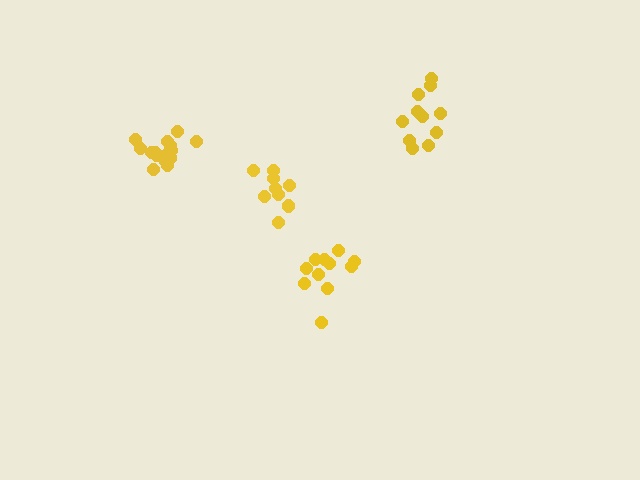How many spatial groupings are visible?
There are 4 spatial groupings.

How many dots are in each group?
Group 1: 9 dots, Group 2: 11 dots, Group 3: 15 dots, Group 4: 11 dots (46 total).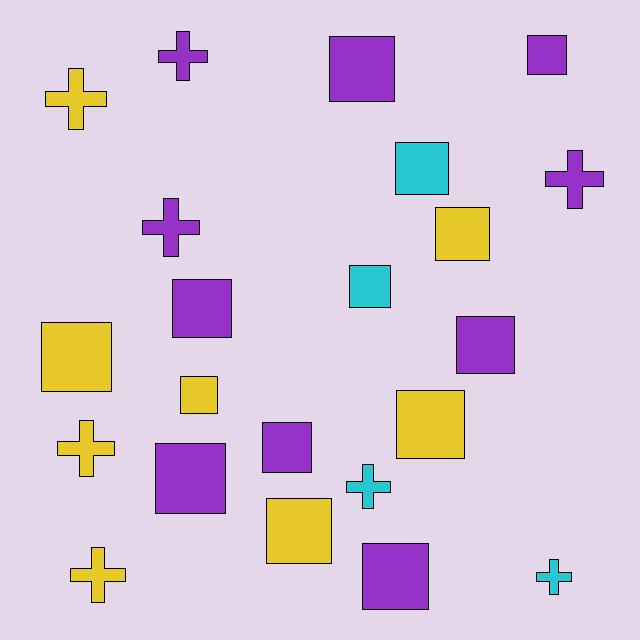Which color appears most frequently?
Purple, with 10 objects.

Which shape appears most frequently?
Square, with 14 objects.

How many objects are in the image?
There are 22 objects.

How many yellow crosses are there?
There are 3 yellow crosses.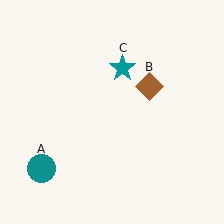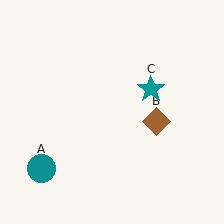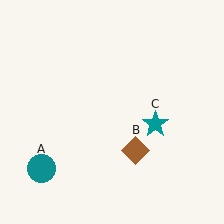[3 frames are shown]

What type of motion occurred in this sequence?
The brown diamond (object B), teal star (object C) rotated clockwise around the center of the scene.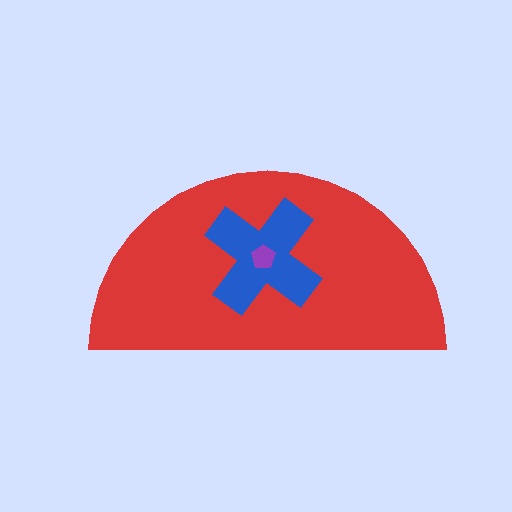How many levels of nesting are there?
3.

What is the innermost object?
The purple pentagon.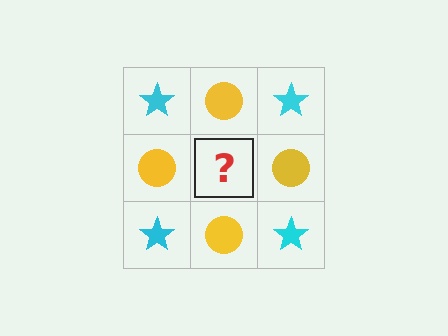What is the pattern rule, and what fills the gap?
The rule is that it alternates cyan star and yellow circle in a checkerboard pattern. The gap should be filled with a cyan star.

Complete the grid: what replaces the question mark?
The question mark should be replaced with a cyan star.